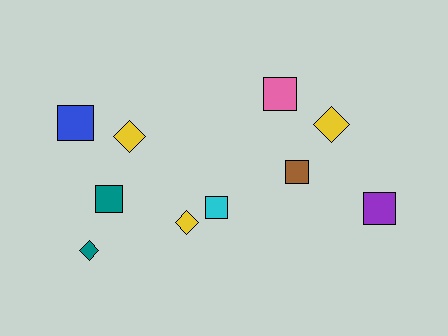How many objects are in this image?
There are 10 objects.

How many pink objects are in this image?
There is 1 pink object.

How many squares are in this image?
There are 6 squares.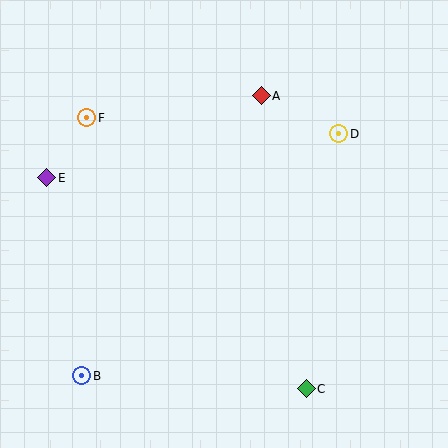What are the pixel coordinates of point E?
Point E is at (47, 178).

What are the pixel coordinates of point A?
Point A is at (261, 96).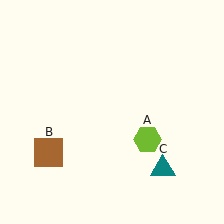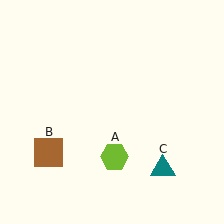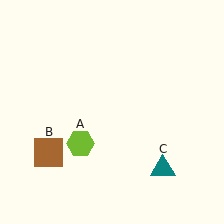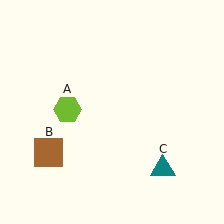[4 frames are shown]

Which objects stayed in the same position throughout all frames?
Brown square (object B) and teal triangle (object C) remained stationary.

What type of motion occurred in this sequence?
The lime hexagon (object A) rotated clockwise around the center of the scene.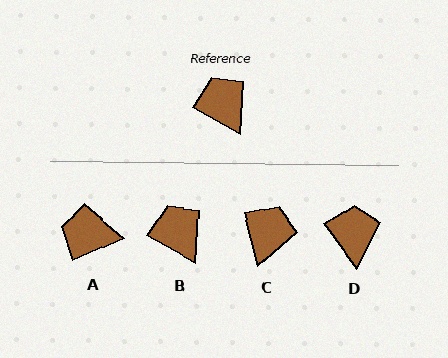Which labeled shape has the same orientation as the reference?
B.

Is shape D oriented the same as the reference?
No, it is off by about 24 degrees.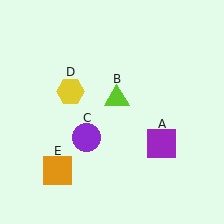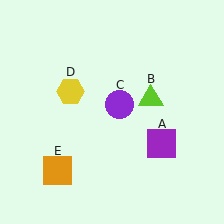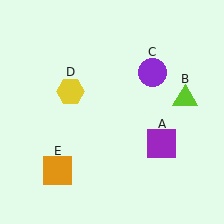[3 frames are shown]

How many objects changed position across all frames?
2 objects changed position: lime triangle (object B), purple circle (object C).